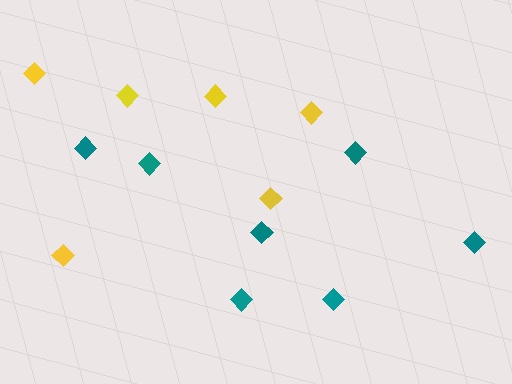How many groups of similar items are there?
There are 2 groups: one group of yellow diamonds (6) and one group of teal diamonds (7).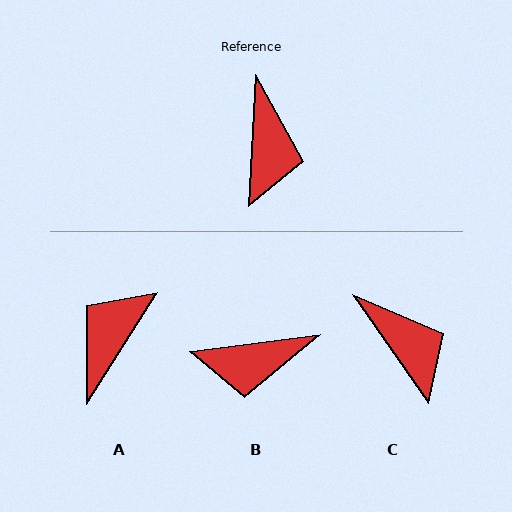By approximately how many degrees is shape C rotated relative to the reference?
Approximately 38 degrees counter-clockwise.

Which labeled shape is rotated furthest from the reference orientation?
A, about 151 degrees away.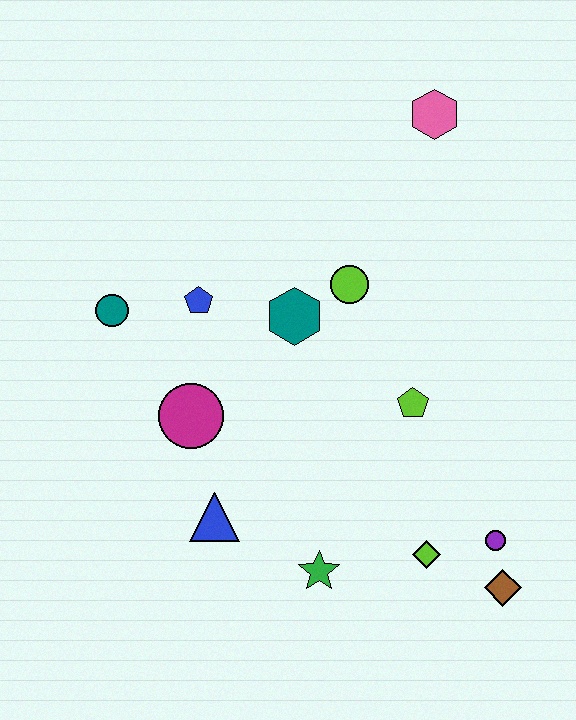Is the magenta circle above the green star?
Yes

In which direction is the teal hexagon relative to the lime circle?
The teal hexagon is to the left of the lime circle.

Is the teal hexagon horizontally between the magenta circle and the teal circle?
No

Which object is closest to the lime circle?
The teal hexagon is closest to the lime circle.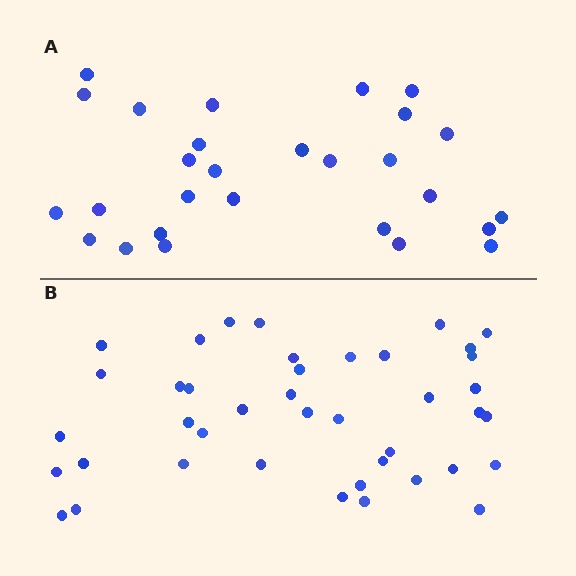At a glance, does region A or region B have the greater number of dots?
Region B (the bottom region) has more dots.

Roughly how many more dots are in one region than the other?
Region B has approximately 15 more dots than region A.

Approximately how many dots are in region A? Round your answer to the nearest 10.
About 30 dots. (The exact count is 28, which rounds to 30.)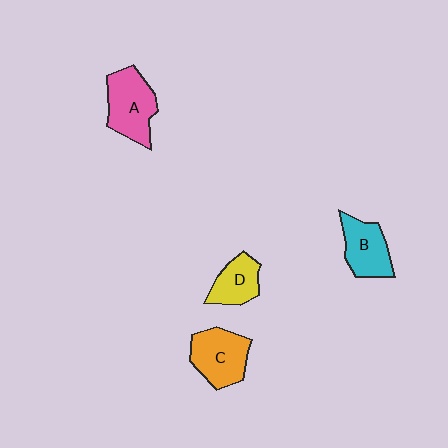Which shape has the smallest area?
Shape D (yellow).